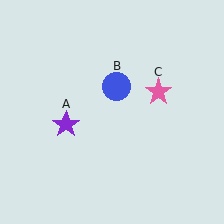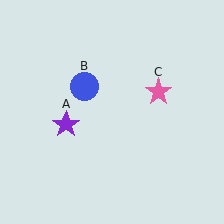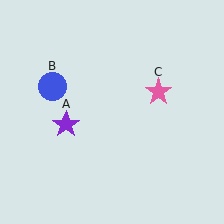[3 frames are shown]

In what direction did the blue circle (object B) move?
The blue circle (object B) moved left.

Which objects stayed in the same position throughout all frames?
Purple star (object A) and pink star (object C) remained stationary.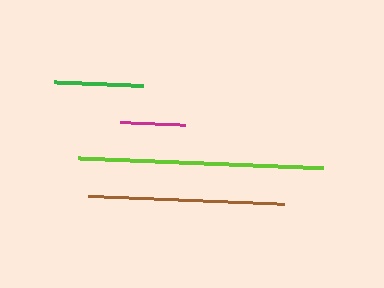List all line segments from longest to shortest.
From longest to shortest: lime, brown, green, magenta.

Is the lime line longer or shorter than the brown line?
The lime line is longer than the brown line.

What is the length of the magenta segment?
The magenta segment is approximately 65 pixels long.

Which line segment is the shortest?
The magenta line is the shortest at approximately 65 pixels.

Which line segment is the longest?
The lime line is the longest at approximately 245 pixels.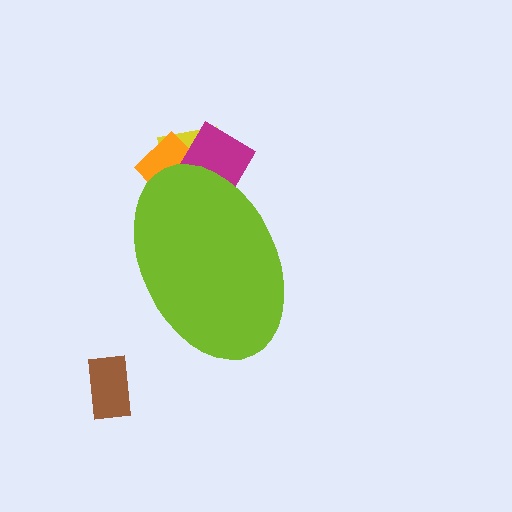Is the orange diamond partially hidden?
Yes, the orange diamond is partially hidden behind the lime ellipse.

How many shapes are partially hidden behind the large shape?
3 shapes are partially hidden.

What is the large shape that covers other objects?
A lime ellipse.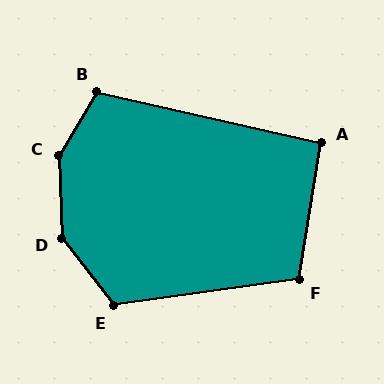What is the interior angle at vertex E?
Approximately 119 degrees (obtuse).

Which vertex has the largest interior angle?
C, at approximately 147 degrees.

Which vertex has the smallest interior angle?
A, at approximately 94 degrees.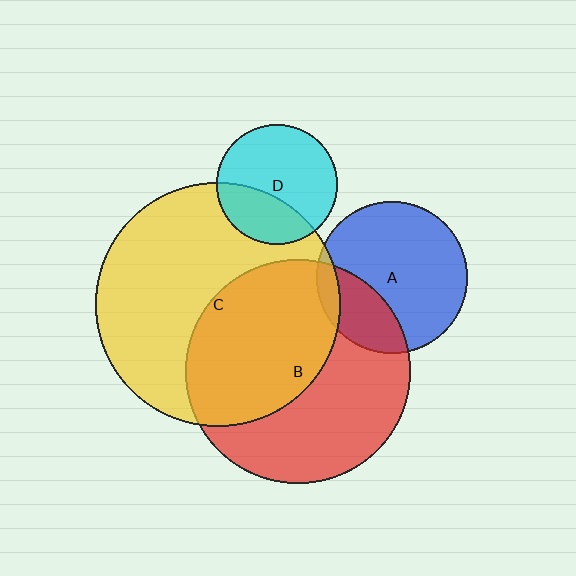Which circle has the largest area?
Circle C (yellow).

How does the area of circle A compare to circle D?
Approximately 1.6 times.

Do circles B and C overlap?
Yes.